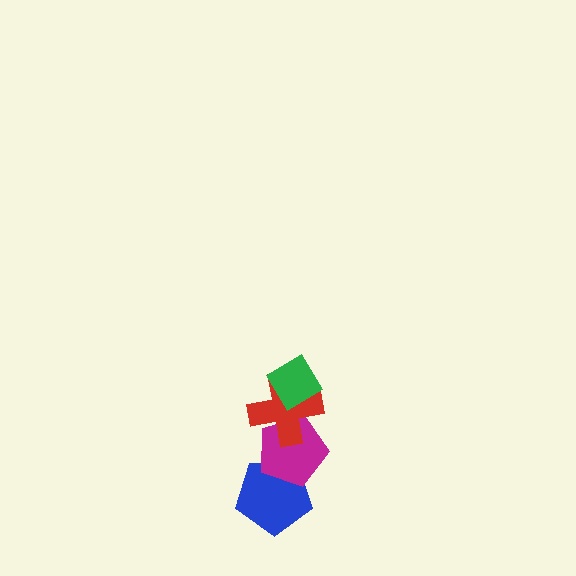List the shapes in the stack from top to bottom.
From top to bottom: the green diamond, the red cross, the magenta pentagon, the blue pentagon.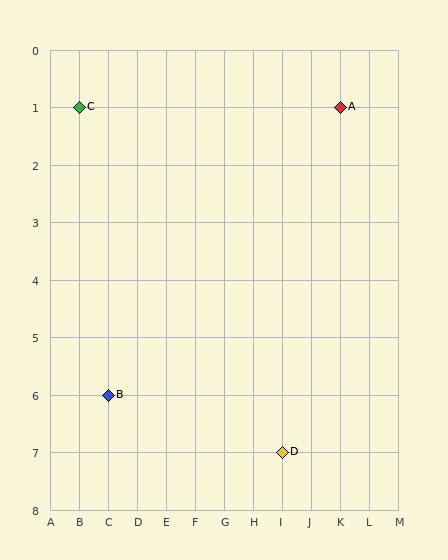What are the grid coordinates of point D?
Point D is at grid coordinates (I, 7).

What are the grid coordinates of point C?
Point C is at grid coordinates (B, 1).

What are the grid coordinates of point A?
Point A is at grid coordinates (K, 1).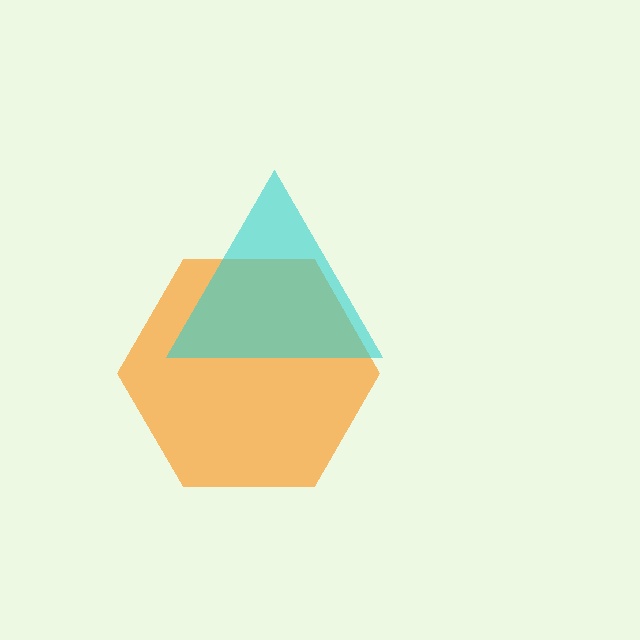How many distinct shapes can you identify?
There are 2 distinct shapes: an orange hexagon, a cyan triangle.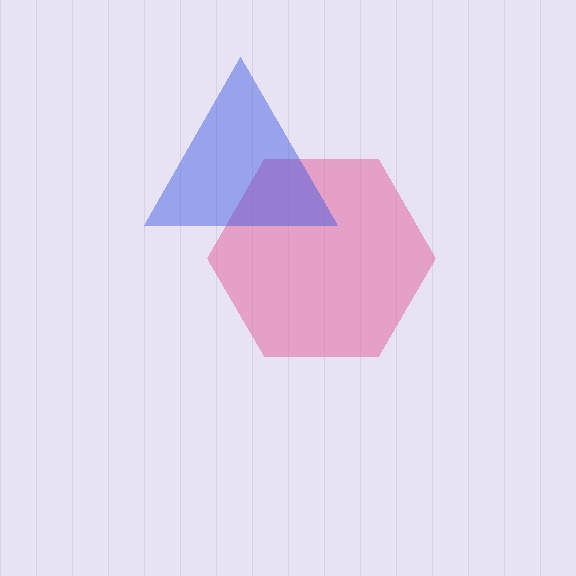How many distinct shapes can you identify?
There are 2 distinct shapes: a pink hexagon, a blue triangle.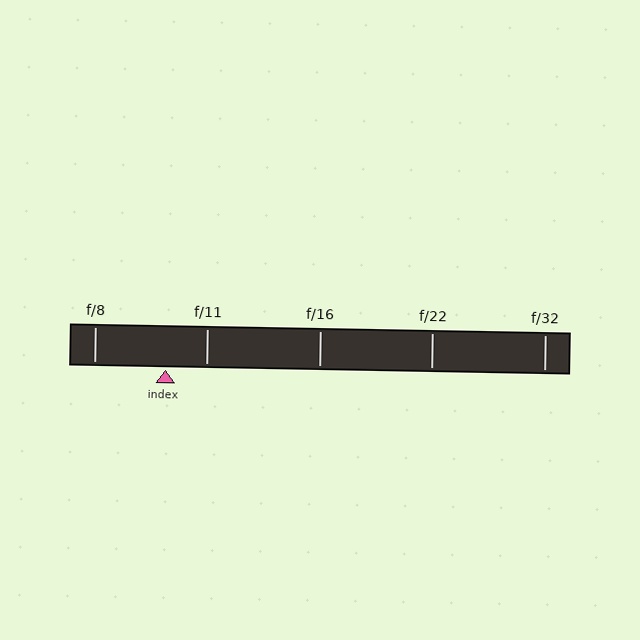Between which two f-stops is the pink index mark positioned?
The index mark is between f/8 and f/11.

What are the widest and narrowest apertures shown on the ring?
The widest aperture shown is f/8 and the narrowest is f/32.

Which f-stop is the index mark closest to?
The index mark is closest to f/11.